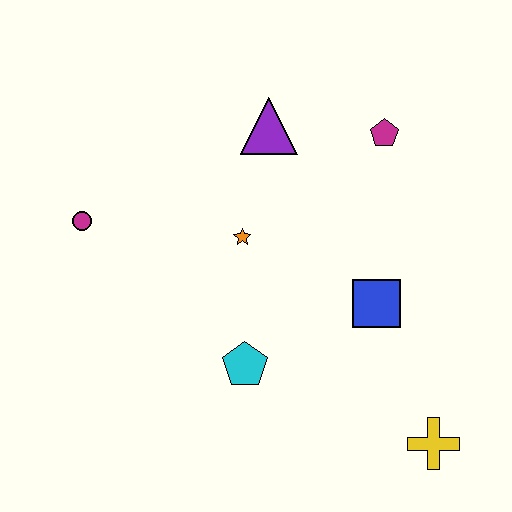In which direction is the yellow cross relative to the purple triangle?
The yellow cross is below the purple triangle.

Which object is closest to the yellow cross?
The blue square is closest to the yellow cross.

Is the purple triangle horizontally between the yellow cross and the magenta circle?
Yes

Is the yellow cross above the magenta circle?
No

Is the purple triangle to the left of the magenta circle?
No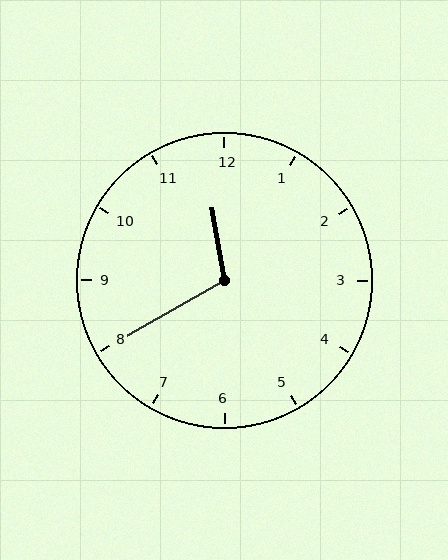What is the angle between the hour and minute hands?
Approximately 110 degrees.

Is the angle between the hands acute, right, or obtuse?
It is obtuse.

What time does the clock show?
11:40.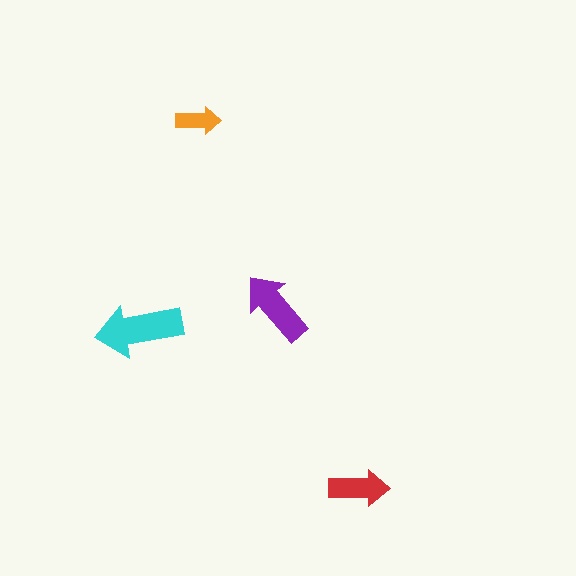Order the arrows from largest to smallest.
the cyan one, the purple one, the red one, the orange one.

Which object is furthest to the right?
The red arrow is rightmost.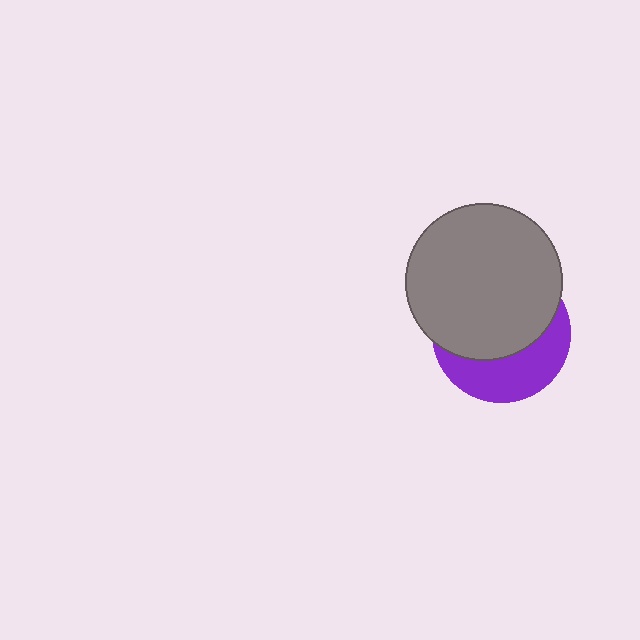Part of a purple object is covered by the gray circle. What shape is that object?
It is a circle.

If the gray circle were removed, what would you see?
You would see the complete purple circle.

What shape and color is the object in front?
The object in front is a gray circle.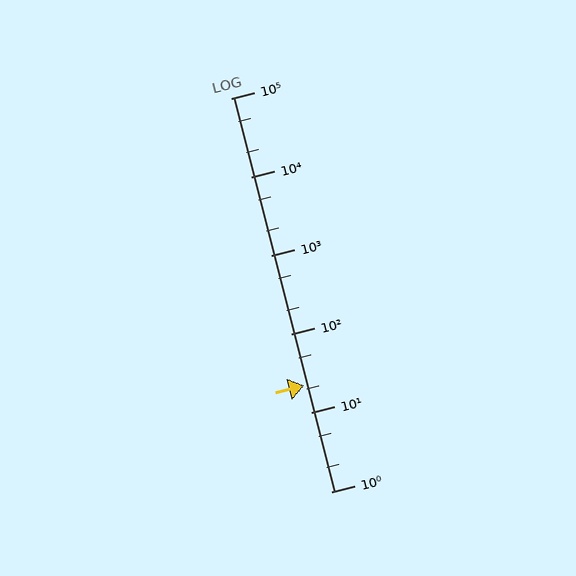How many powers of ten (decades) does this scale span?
The scale spans 5 decades, from 1 to 100000.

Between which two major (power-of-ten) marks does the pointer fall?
The pointer is between 10 and 100.